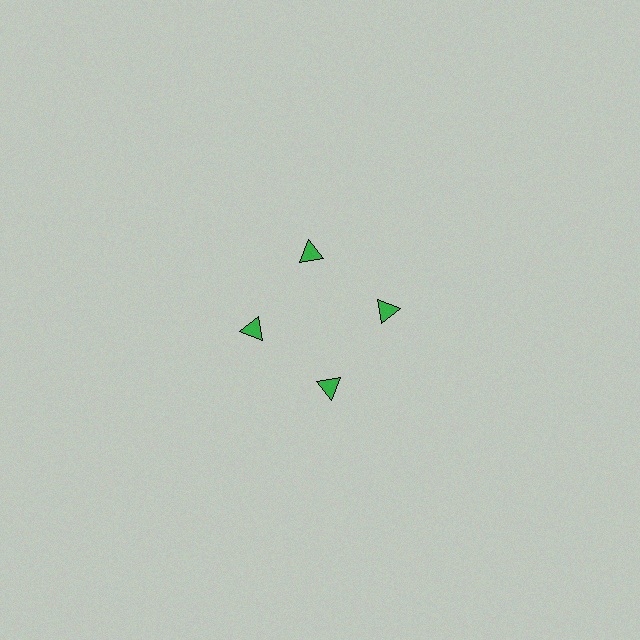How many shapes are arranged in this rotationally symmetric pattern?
There are 4 shapes, arranged in 4 groups of 1.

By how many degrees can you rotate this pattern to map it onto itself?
The pattern maps onto itself every 90 degrees of rotation.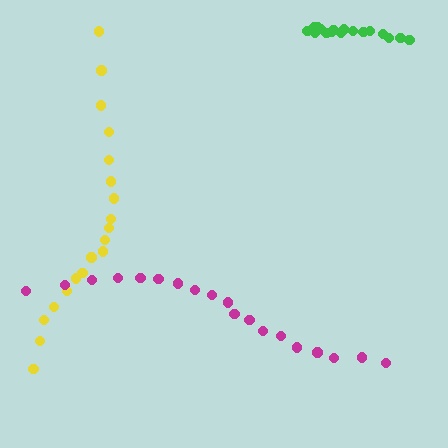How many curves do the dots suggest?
There are 3 distinct paths.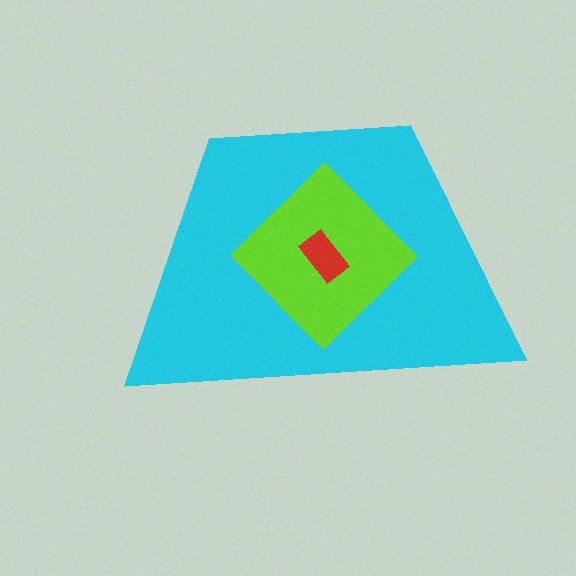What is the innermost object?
The red rectangle.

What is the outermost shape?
The cyan trapezoid.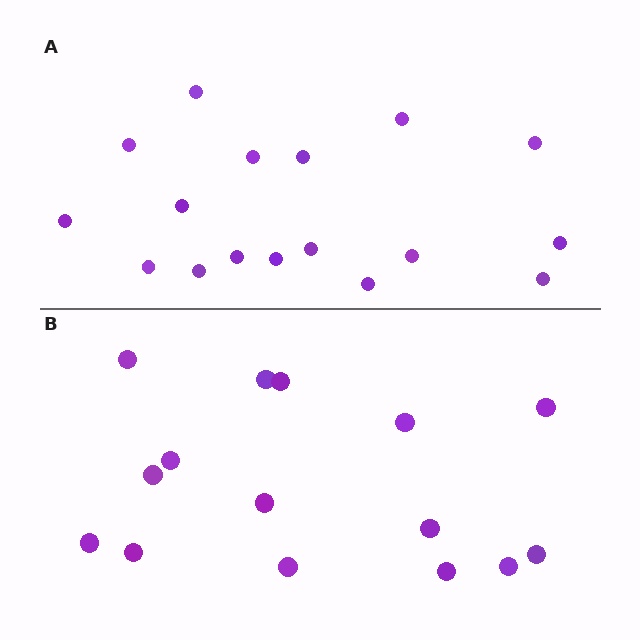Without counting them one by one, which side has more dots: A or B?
Region A (the top region) has more dots.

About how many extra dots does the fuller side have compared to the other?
Region A has just a few more — roughly 2 or 3 more dots than region B.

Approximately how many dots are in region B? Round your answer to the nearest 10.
About 20 dots. (The exact count is 15, which rounds to 20.)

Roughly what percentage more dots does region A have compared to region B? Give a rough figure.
About 15% more.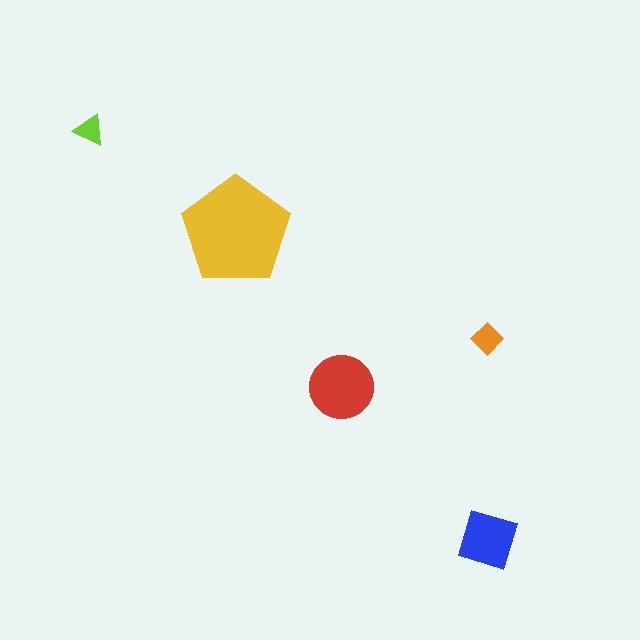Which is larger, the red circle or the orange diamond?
The red circle.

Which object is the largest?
The yellow pentagon.